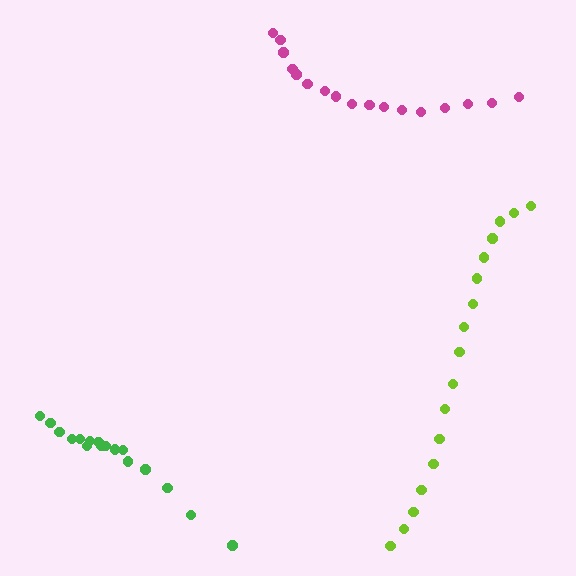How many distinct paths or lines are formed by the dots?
There are 3 distinct paths.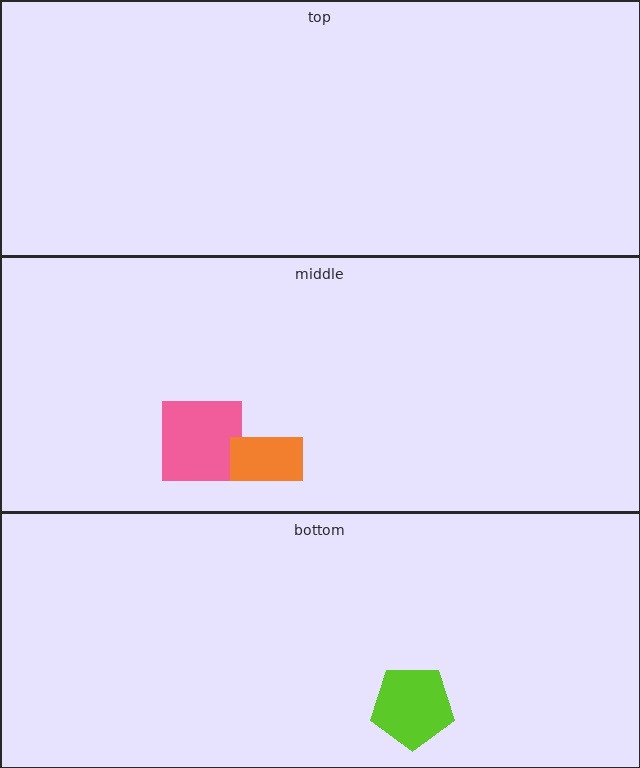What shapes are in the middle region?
The pink square, the orange rectangle.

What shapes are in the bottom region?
The lime pentagon.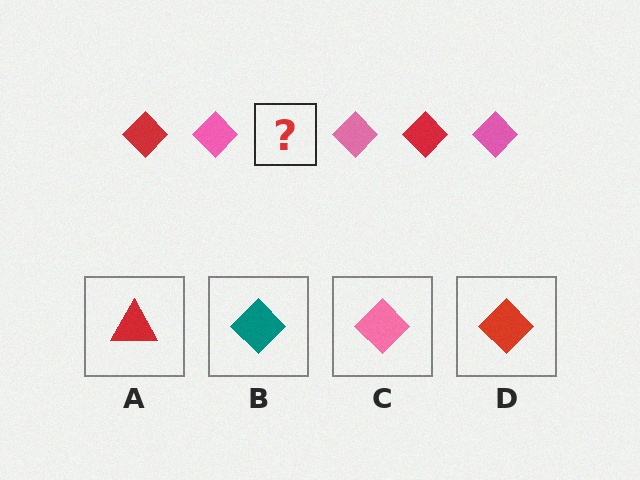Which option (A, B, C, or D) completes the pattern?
D.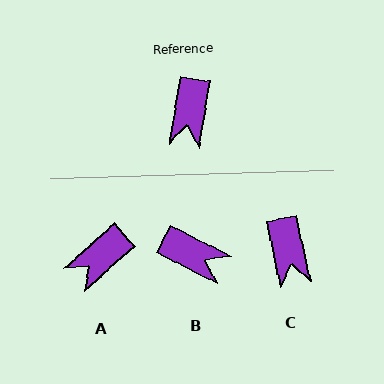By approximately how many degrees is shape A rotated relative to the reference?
Approximately 39 degrees clockwise.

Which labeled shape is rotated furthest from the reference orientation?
B, about 72 degrees away.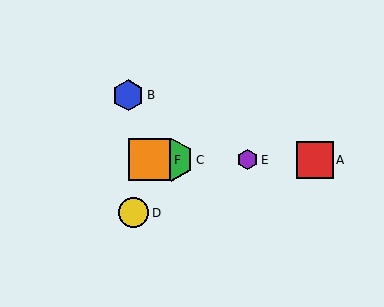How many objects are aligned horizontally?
4 objects (A, C, E, F) are aligned horizontally.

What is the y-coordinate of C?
Object C is at y≈160.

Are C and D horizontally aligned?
No, C is at y≈160 and D is at y≈213.